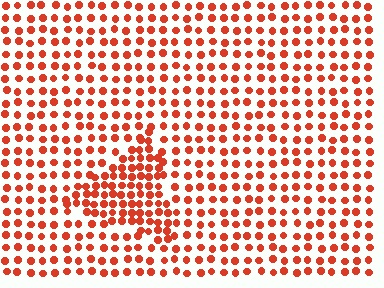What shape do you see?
I see a triangle.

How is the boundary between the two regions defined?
The boundary is defined by a change in element density (approximately 1.8x ratio). All elements are the same color, size, and shape.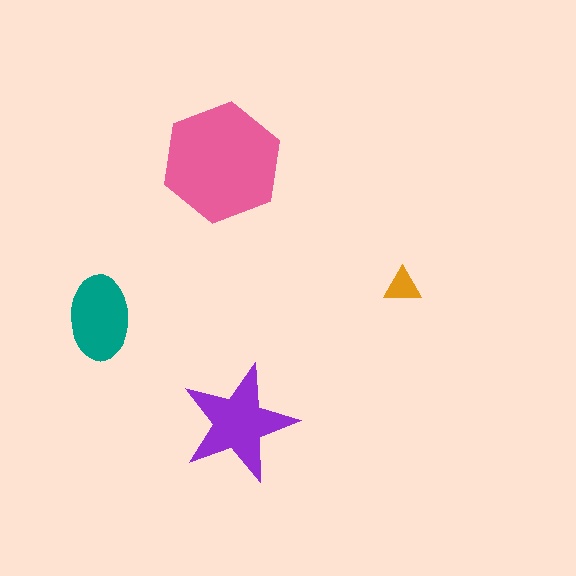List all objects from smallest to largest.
The orange triangle, the teal ellipse, the purple star, the pink hexagon.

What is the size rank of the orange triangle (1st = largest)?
4th.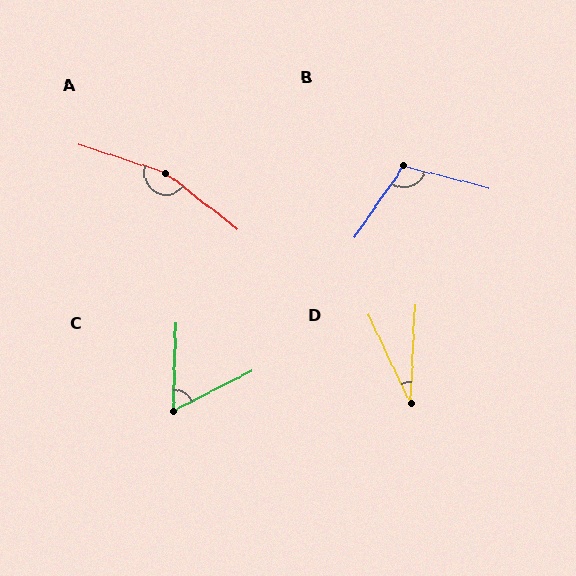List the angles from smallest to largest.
D (28°), C (61°), B (110°), A (160°).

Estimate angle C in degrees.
Approximately 61 degrees.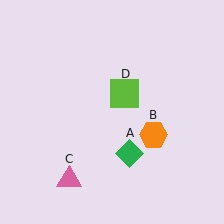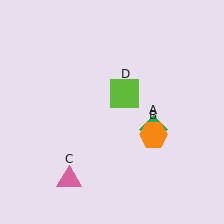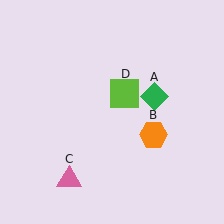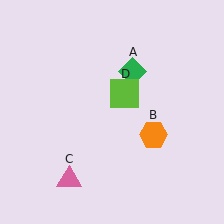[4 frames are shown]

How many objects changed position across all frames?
1 object changed position: green diamond (object A).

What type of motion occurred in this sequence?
The green diamond (object A) rotated counterclockwise around the center of the scene.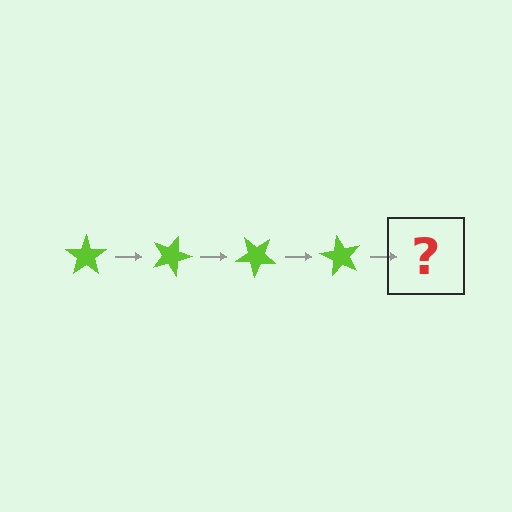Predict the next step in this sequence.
The next step is a lime star rotated 80 degrees.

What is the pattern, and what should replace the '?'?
The pattern is that the star rotates 20 degrees each step. The '?' should be a lime star rotated 80 degrees.